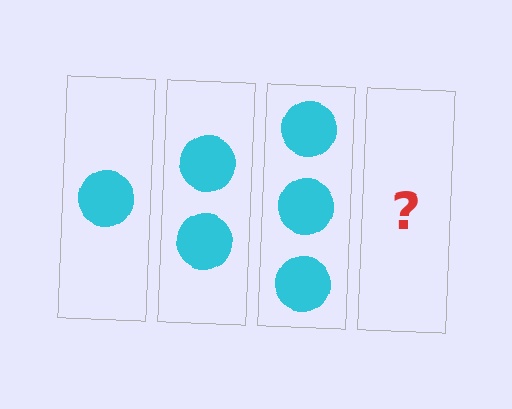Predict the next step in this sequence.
The next step is 4 circles.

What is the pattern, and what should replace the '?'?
The pattern is that each step adds one more circle. The '?' should be 4 circles.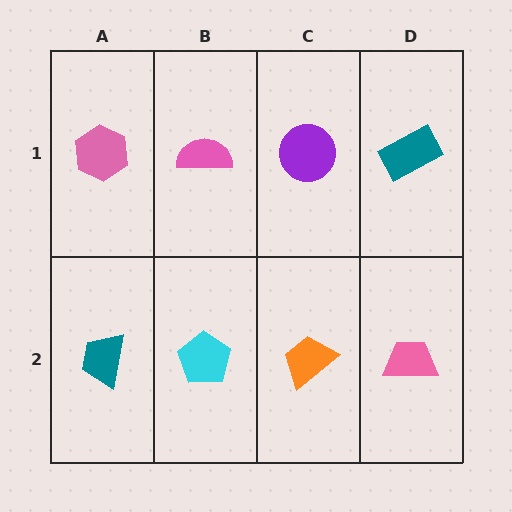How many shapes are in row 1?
4 shapes.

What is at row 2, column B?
A cyan pentagon.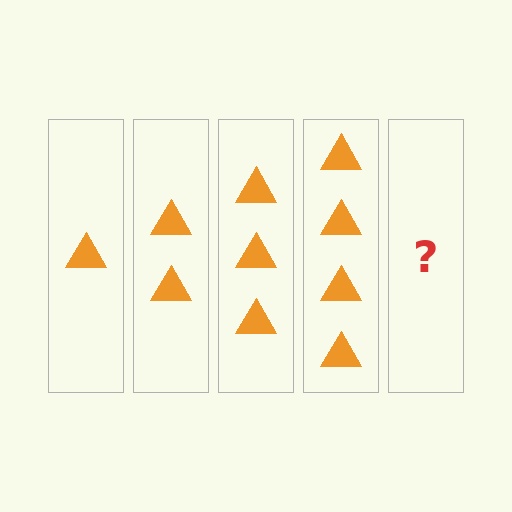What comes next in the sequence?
The next element should be 5 triangles.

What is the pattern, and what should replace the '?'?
The pattern is that each step adds one more triangle. The '?' should be 5 triangles.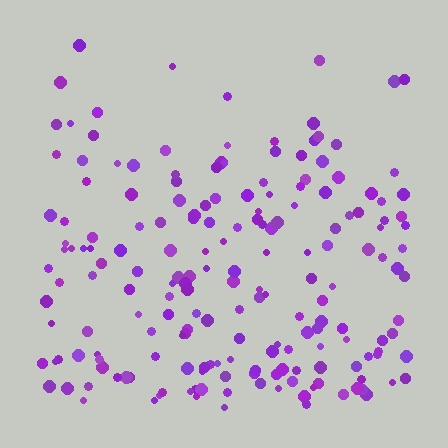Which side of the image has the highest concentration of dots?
The bottom.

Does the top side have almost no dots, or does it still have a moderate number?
Still a moderate number, just noticeably fewer than the bottom.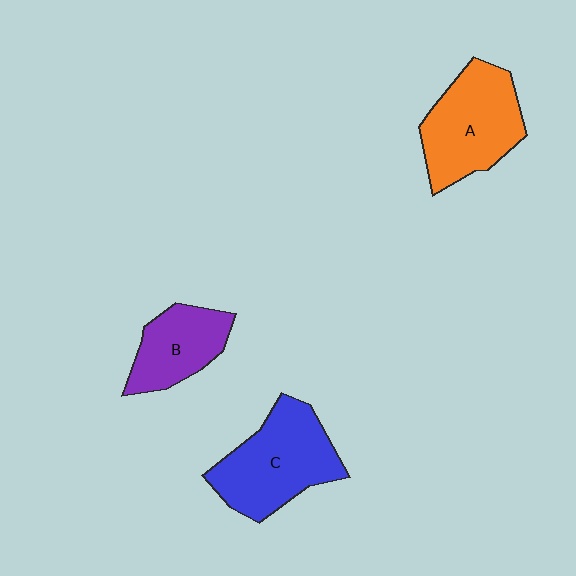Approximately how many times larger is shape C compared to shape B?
Approximately 1.5 times.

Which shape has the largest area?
Shape C (blue).